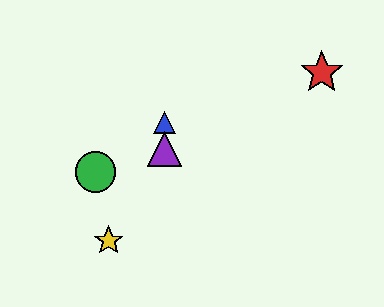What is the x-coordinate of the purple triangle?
The purple triangle is at x≈164.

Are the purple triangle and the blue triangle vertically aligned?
Yes, both are at x≈164.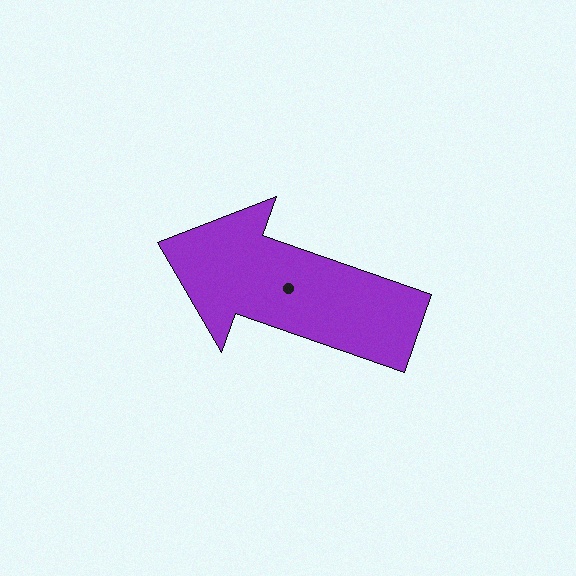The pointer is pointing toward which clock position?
Roughly 10 o'clock.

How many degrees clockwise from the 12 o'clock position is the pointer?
Approximately 289 degrees.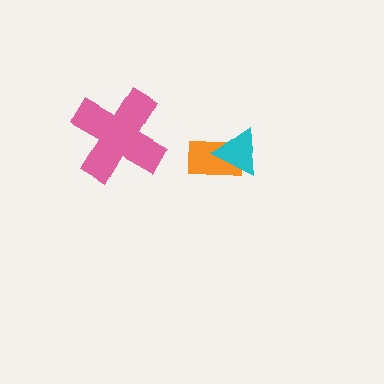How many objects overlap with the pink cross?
0 objects overlap with the pink cross.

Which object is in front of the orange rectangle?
The cyan triangle is in front of the orange rectangle.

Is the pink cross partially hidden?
No, no other shape covers it.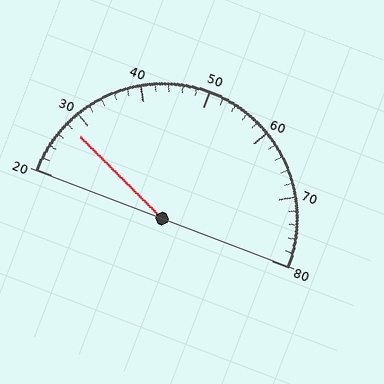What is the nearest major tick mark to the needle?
The nearest major tick mark is 30.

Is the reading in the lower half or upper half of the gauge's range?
The reading is in the lower half of the range (20 to 80).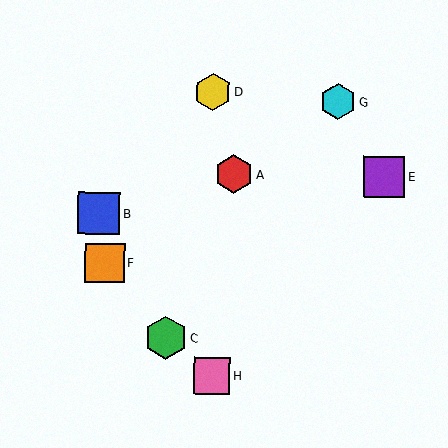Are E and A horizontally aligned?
Yes, both are at y≈177.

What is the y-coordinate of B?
Object B is at y≈213.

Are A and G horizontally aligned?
No, A is at y≈174 and G is at y≈102.